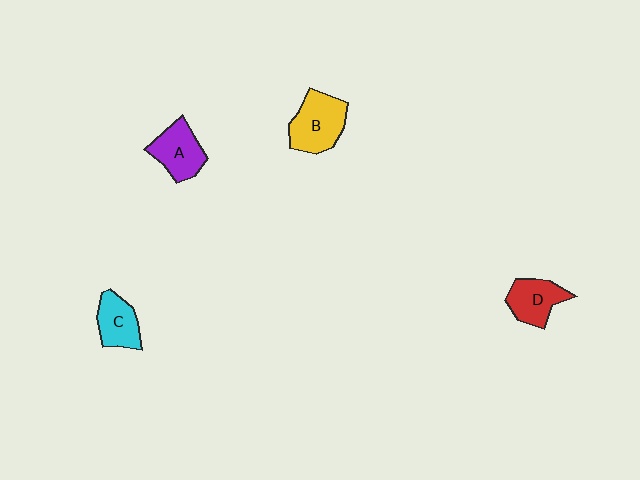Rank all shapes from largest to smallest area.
From largest to smallest: B (yellow), A (purple), D (red), C (cyan).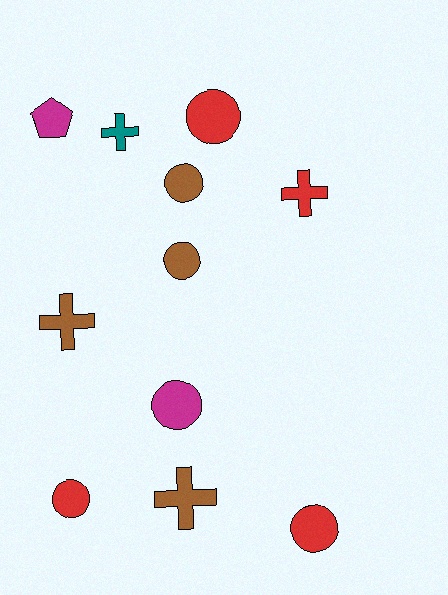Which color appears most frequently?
Brown, with 4 objects.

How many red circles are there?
There are 3 red circles.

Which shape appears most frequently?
Circle, with 6 objects.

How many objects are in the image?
There are 11 objects.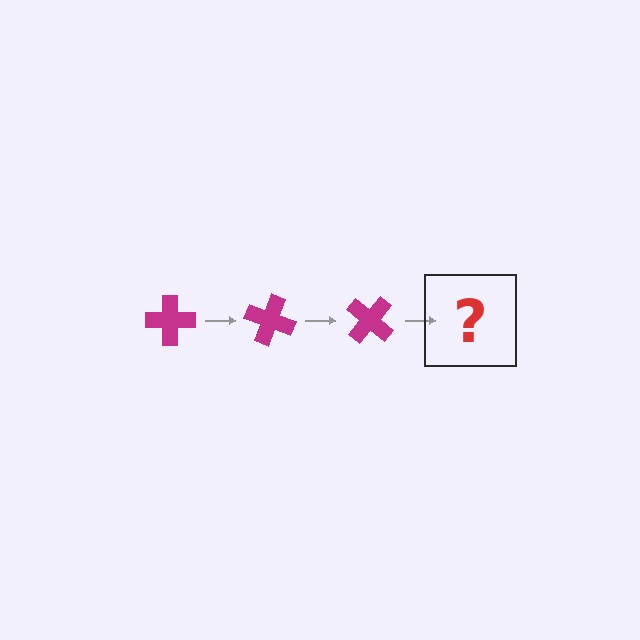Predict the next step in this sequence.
The next step is a magenta cross rotated 60 degrees.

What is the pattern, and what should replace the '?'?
The pattern is that the cross rotates 20 degrees each step. The '?' should be a magenta cross rotated 60 degrees.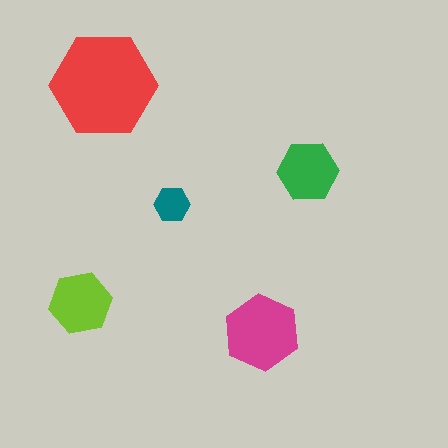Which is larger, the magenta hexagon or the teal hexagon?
The magenta one.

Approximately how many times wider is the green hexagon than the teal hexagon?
About 1.5 times wider.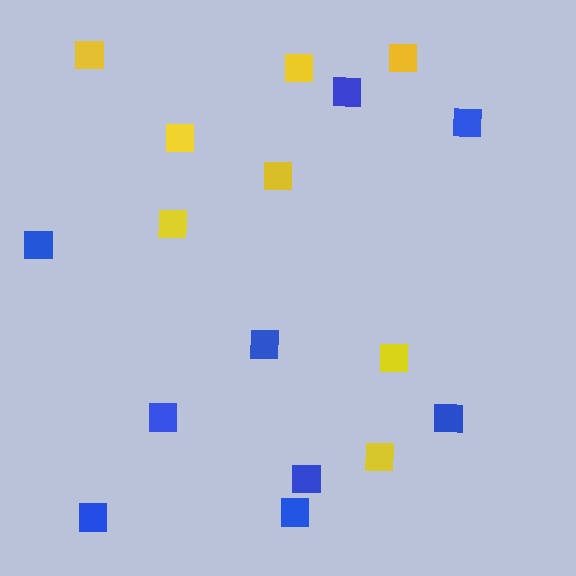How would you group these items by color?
There are 2 groups: one group of blue squares (9) and one group of yellow squares (8).